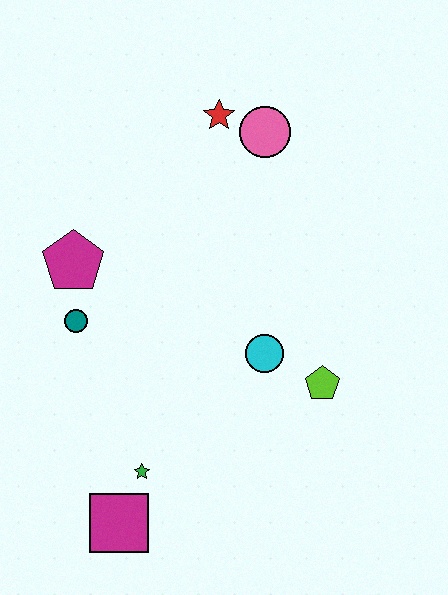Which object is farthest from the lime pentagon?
The red star is farthest from the lime pentagon.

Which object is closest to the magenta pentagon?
The teal circle is closest to the magenta pentagon.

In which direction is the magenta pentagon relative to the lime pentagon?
The magenta pentagon is to the left of the lime pentagon.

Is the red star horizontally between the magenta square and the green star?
No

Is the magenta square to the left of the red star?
Yes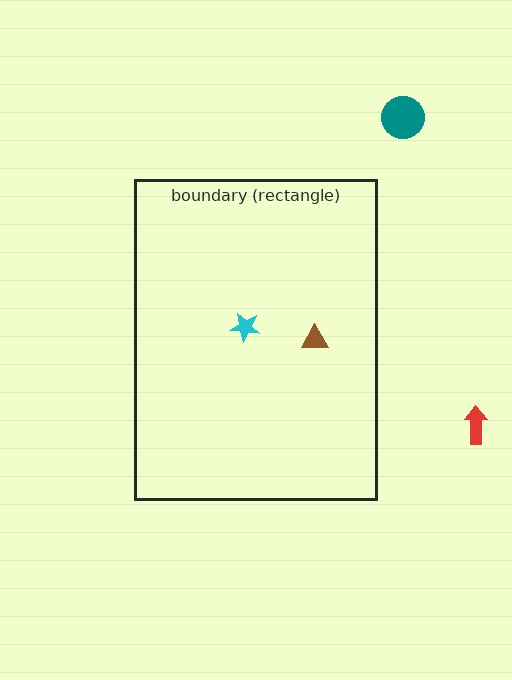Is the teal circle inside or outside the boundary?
Outside.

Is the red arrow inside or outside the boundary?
Outside.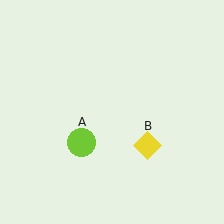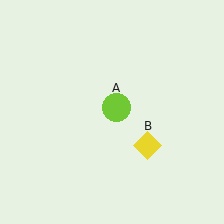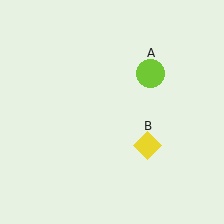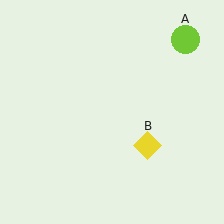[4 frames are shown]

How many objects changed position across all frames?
1 object changed position: lime circle (object A).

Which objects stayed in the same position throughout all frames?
Yellow diamond (object B) remained stationary.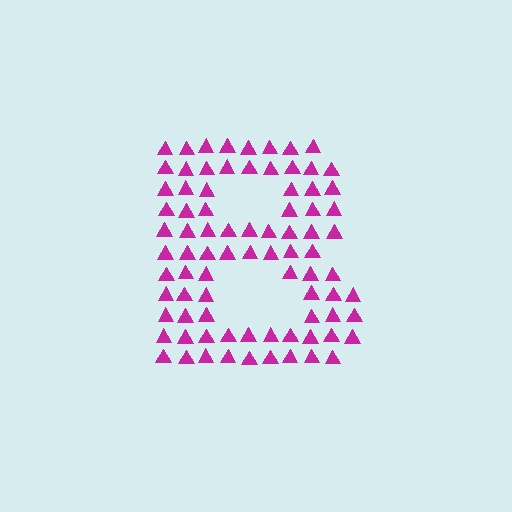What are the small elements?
The small elements are triangles.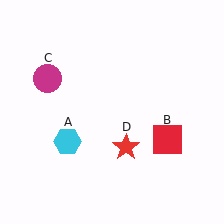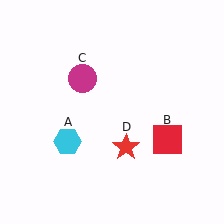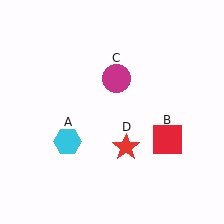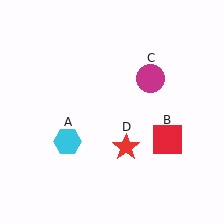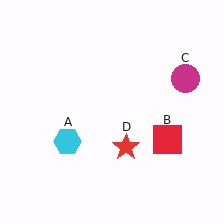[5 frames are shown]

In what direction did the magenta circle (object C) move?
The magenta circle (object C) moved right.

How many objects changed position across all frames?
1 object changed position: magenta circle (object C).